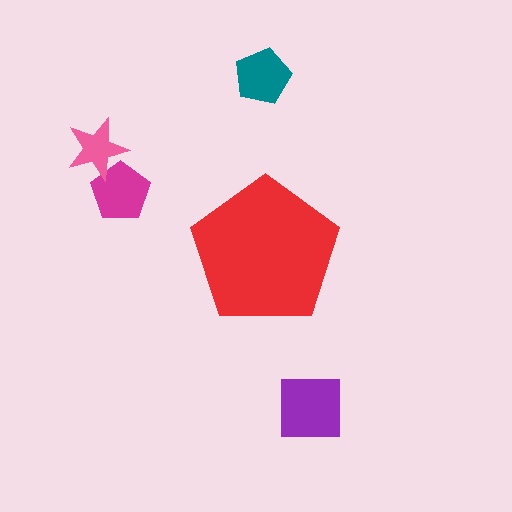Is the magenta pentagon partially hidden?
No, the magenta pentagon is fully visible.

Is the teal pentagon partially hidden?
No, the teal pentagon is fully visible.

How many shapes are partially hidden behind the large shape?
0 shapes are partially hidden.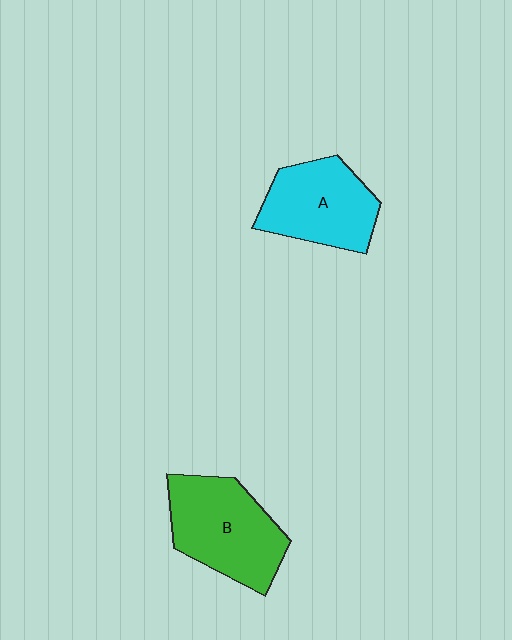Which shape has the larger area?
Shape B (green).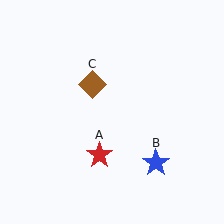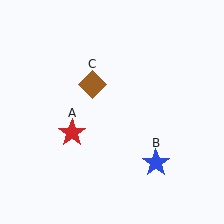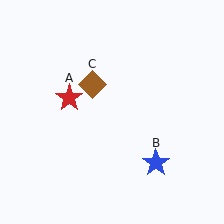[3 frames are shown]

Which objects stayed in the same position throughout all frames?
Blue star (object B) and brown diamond (object C) remained stationary.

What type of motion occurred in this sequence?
The red star (object A) rotated clockwise around the center of the scene.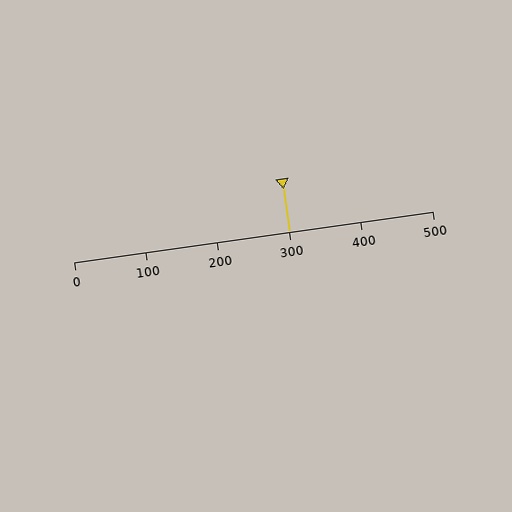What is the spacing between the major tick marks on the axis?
The major ticks are spaced 100 apart.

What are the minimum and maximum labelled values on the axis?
The axis runs from 0 to 500.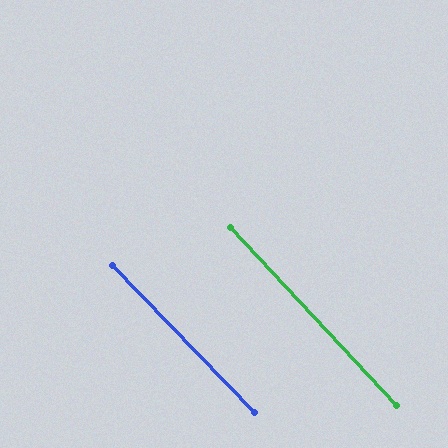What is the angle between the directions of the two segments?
Approximately 1 degree.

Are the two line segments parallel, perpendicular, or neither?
Parallel — their directions differ by only 1.1°.